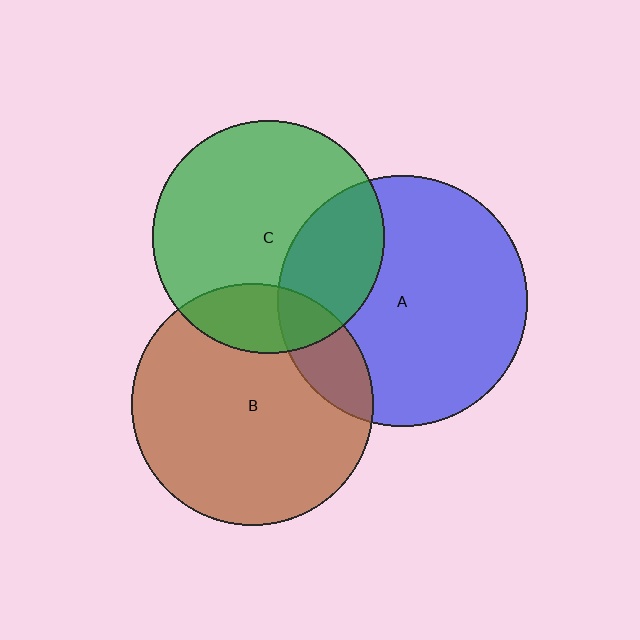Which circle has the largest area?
Circle A (blue).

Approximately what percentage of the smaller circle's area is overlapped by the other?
Approximately 30%.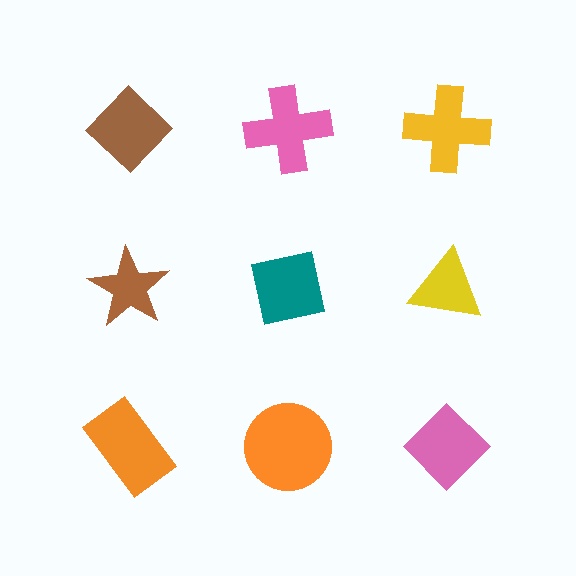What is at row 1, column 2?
A pink cross.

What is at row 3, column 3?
A pink diamond.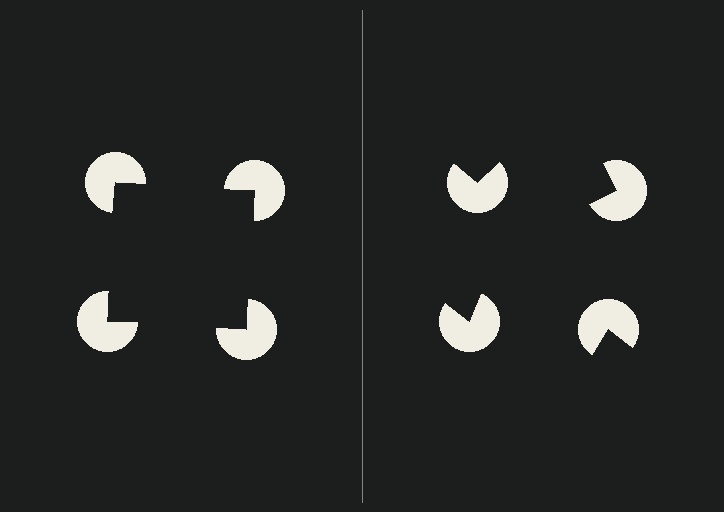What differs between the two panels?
The pac-man discs are positioned identically on both sides; only the wedge orientations differ. On the left they align to a square; on the right they are misaligned.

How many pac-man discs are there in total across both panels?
8 — 4 on each side.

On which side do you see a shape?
An illusory square appears on the left side. On the right side the wedge cuts are rotated, so no coherent shape forms.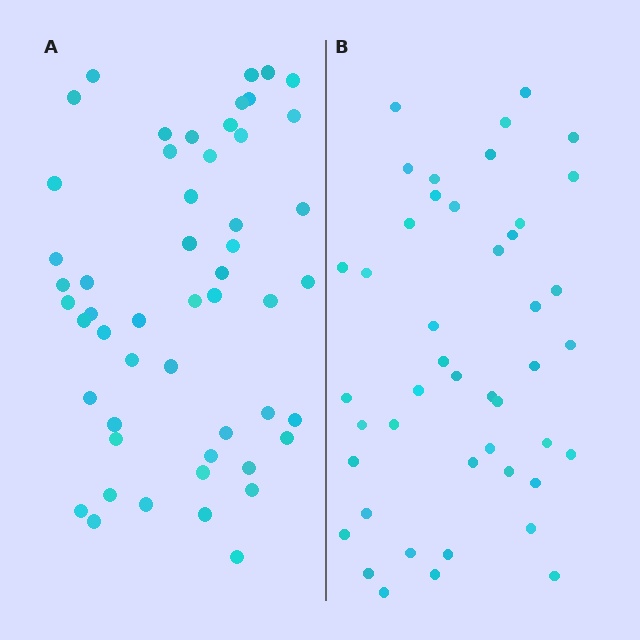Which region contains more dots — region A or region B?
Region A (the left region) has more dots.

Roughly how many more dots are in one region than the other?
Region A has roughly 8 or so more dots than region B.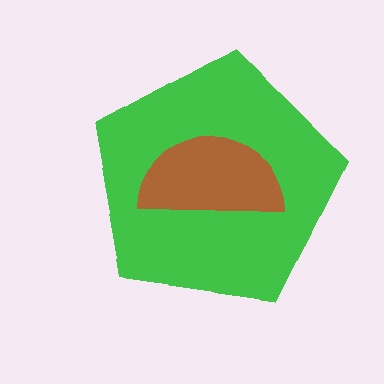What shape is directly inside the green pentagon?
The brown semicircle.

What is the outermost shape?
The green pentagon.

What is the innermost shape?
The brown semicircle.